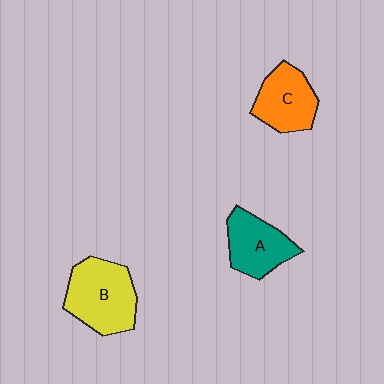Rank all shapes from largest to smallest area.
From largest to smallest: B (yellow), C (orange), A (teal).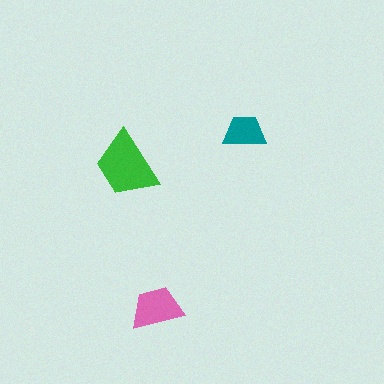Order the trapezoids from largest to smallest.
the green one, the pink one, the teal one.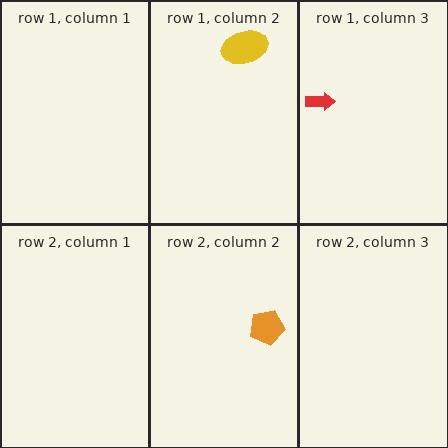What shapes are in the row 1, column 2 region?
The yellow ellipse.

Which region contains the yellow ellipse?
The row 1, column 2 region.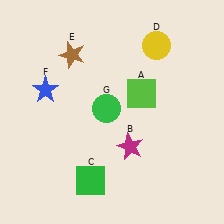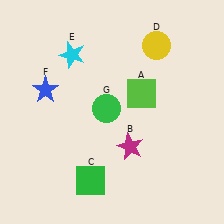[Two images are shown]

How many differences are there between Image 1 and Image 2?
There is 1 difference between the two images.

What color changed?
The star (E) changed from brown in Image 1 to cyan in Image 2.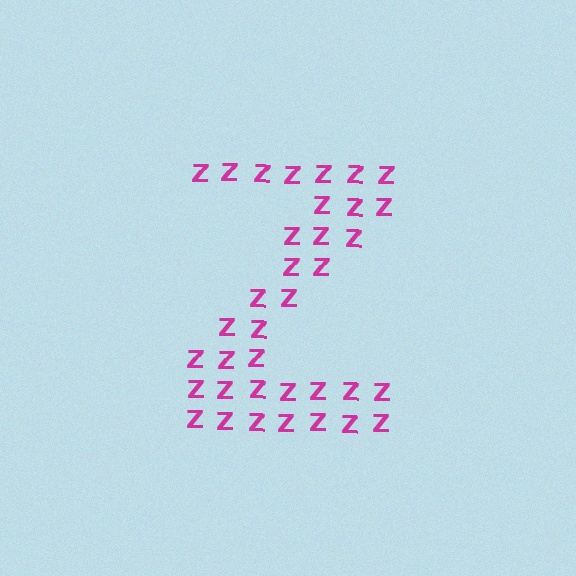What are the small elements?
The small elements are letter Z's.